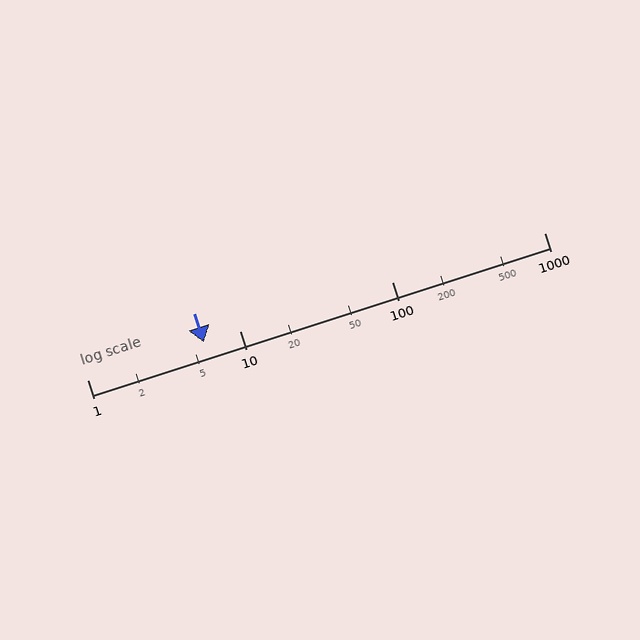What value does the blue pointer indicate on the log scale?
The pointer indicates approximately 5.8.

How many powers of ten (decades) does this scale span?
The scale spans 3 decades, from 1 to 1000.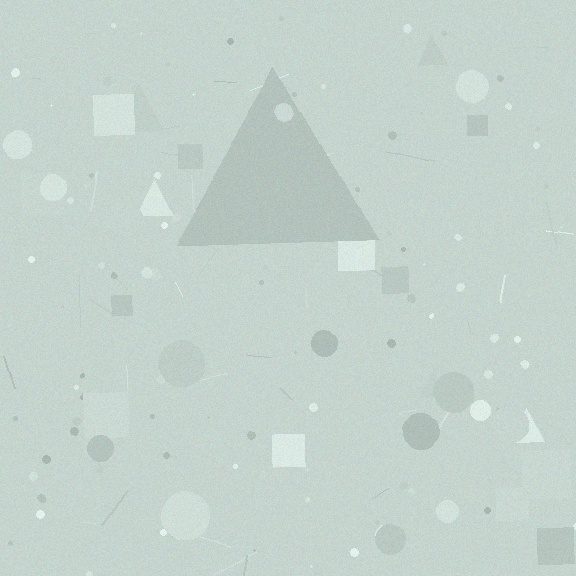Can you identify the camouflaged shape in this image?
The camouflaged shape is a triangle.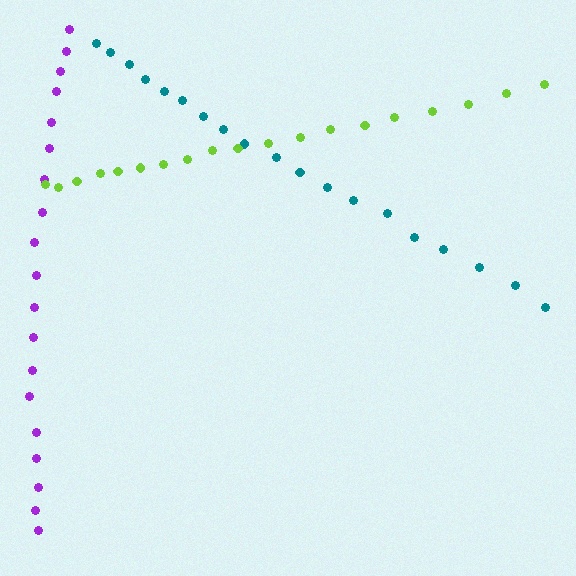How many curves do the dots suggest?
There are 3 distinct paths.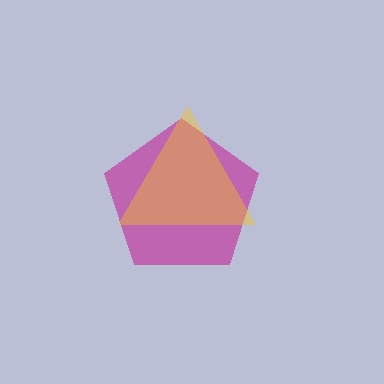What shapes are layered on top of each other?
The layered shapes are: a magenta pentagon, a yellow triangle.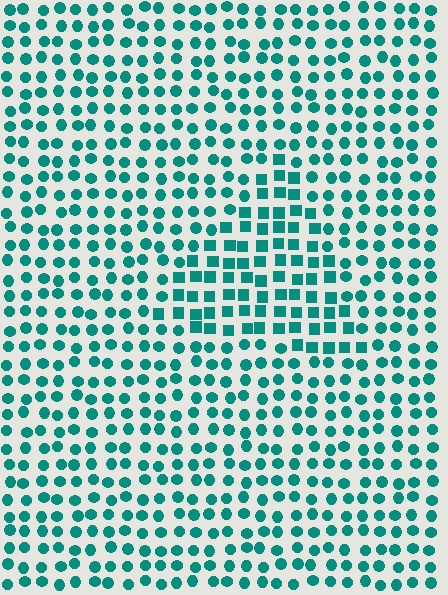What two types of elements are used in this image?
The image uses squares inside the triangle region and circles outside it.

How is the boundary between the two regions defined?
The boundary is defined by a change in element shape: squares inside vs. circles outside. All elements share the same color and spacing.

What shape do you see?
I see a triangle.